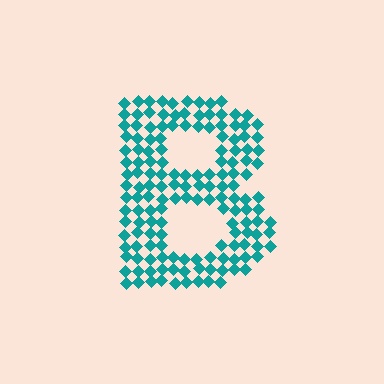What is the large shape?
The large shape is the letter B.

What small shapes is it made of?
It is made of small diamonds.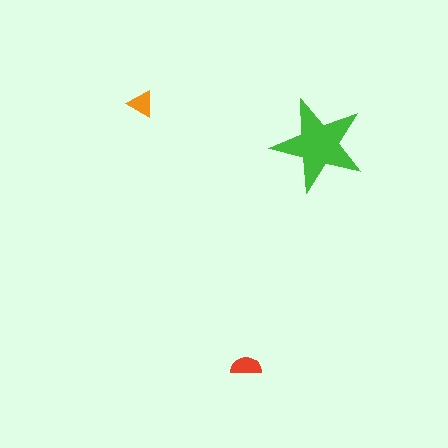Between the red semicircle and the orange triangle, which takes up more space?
The red semicircle.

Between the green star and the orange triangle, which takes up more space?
The green star.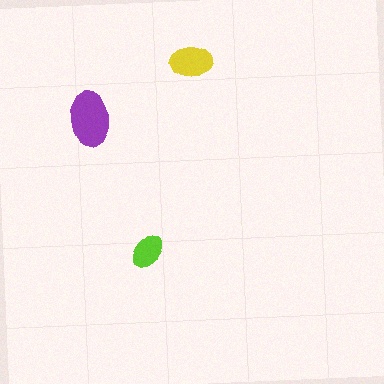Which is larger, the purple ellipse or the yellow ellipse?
The purple one.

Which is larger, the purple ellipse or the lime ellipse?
The purple one.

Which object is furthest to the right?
The yellow ellipse is rightmost.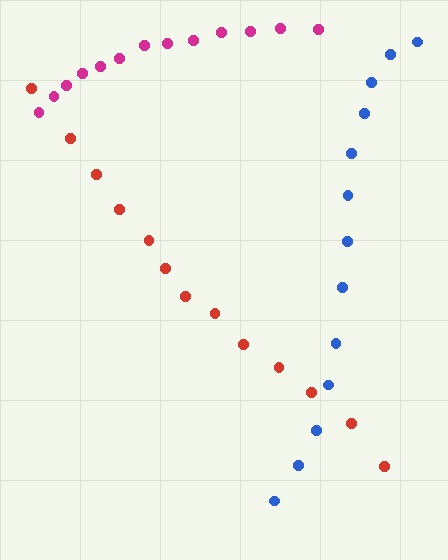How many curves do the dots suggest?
There are 3 distinct paths.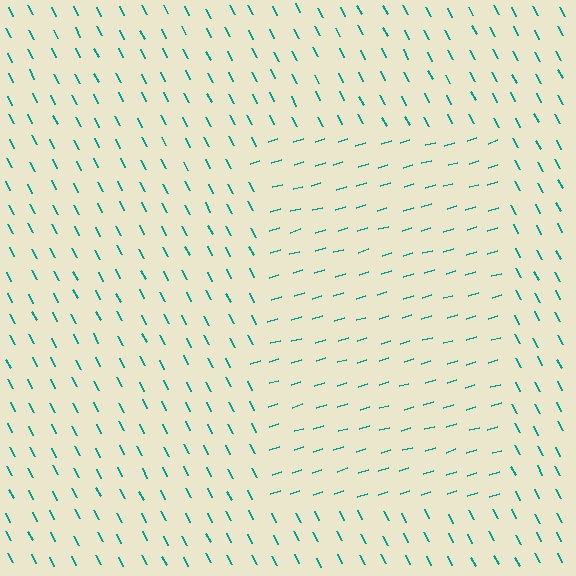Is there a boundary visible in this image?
Yes, there is a texture boundary formed by a change in line orientation.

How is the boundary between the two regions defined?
The boundary is defined purely by a change in line orientation (approximately 80 degrees difference). All lines are the same color and thickness.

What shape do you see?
I see a rectangle.